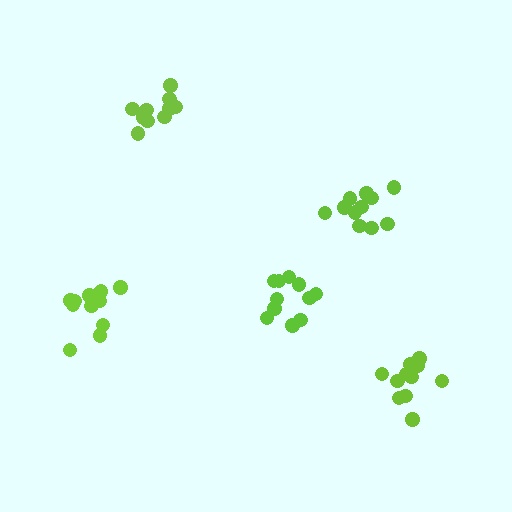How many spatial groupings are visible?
There are 5 spatial groupings.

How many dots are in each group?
Group 1: 11 dots, Group 2: 10 dots, Group 3: 11 dots, Group 4: 13 dots, Group 5: 13 dots (58 total).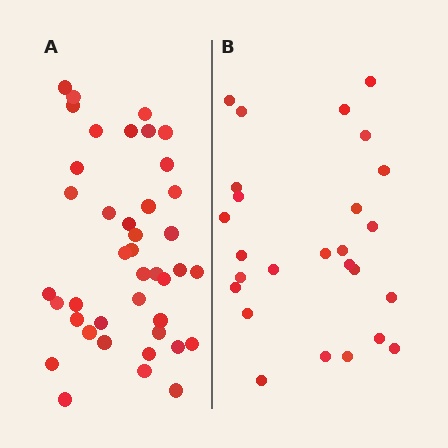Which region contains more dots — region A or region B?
Region A (the left region) has more dots.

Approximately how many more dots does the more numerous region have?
Region A has approximately 15 more dots than region B.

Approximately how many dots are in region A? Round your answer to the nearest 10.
About 40 dots. (The exact count is 41, which rounds to 40.)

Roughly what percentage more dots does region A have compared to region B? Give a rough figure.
About 60% more.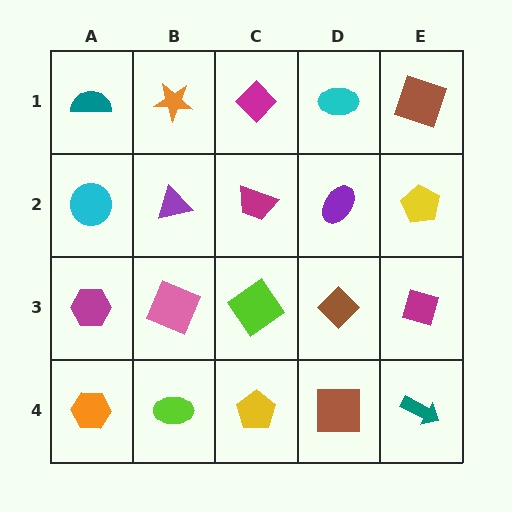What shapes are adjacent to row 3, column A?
A cyan circle (row 2, column A), an orange hexagon (row 4, column A), a pink square (row 3, column B).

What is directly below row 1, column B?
A purple triangle.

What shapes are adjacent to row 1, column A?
A cyan circle (row 2, column A), an orange star (row 1, column B).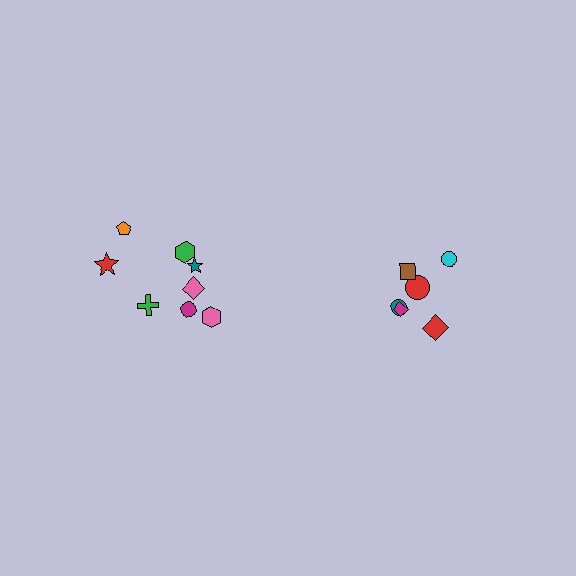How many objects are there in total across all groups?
There are 14 objects.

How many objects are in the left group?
There are 8 objects.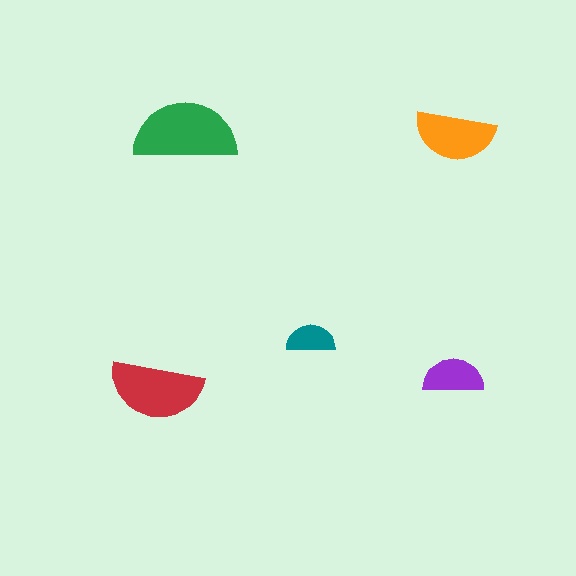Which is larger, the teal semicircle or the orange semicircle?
The orange one.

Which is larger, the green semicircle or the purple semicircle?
The green one.